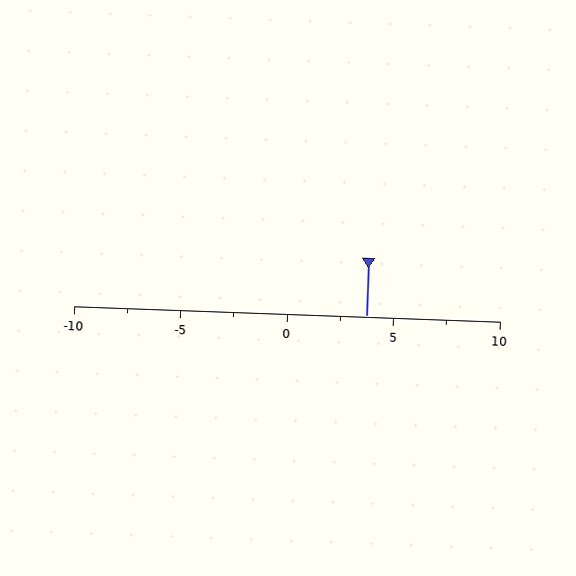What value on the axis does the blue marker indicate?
The marker indicates approximately 3.8.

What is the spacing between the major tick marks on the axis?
The major ticks are spaced 5 apart.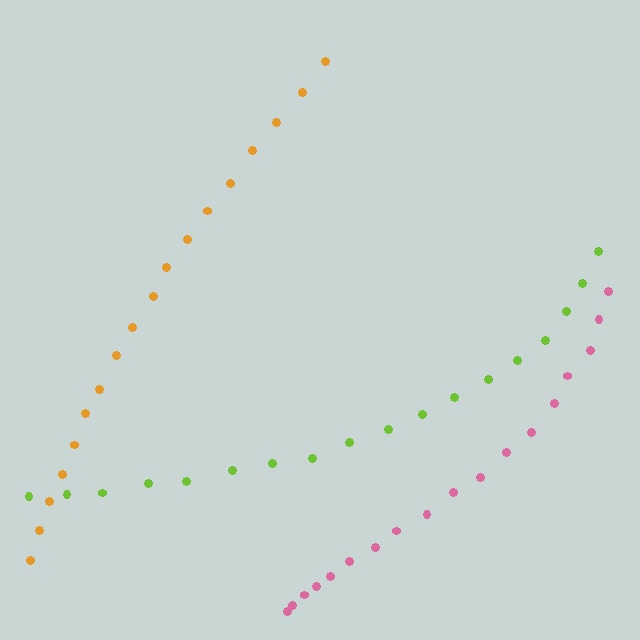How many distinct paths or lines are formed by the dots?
There are 3 distinct paths.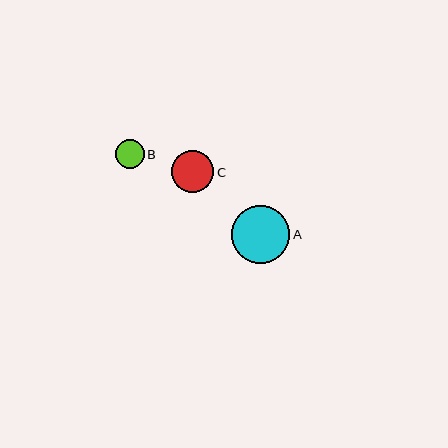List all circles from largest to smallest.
From largest to smallest: A, C, B.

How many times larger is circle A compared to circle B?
Circle A is approximately 2.0 times the size of circle B.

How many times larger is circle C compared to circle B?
Circle C is approximately 1.5 times the size of circle B.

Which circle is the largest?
Circle A is the largest with a size of approximately 58 pixels.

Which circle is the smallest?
Circle B is the smallest with a size of approximately 29 pixels.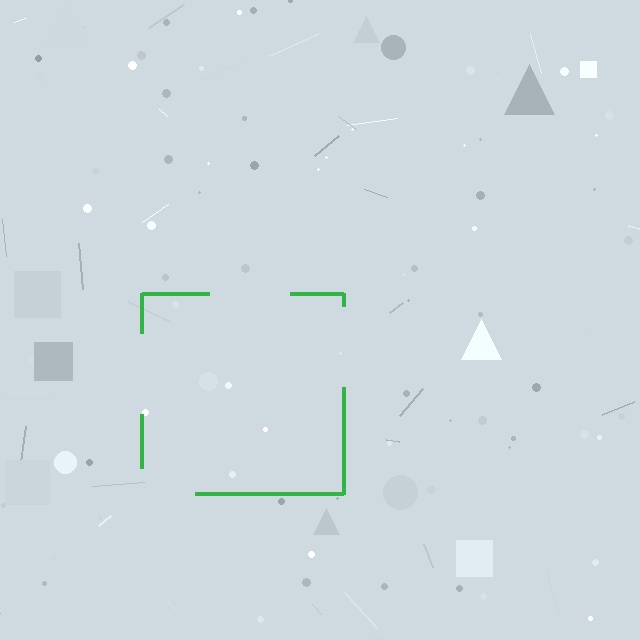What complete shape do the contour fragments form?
The contour fragments form a square.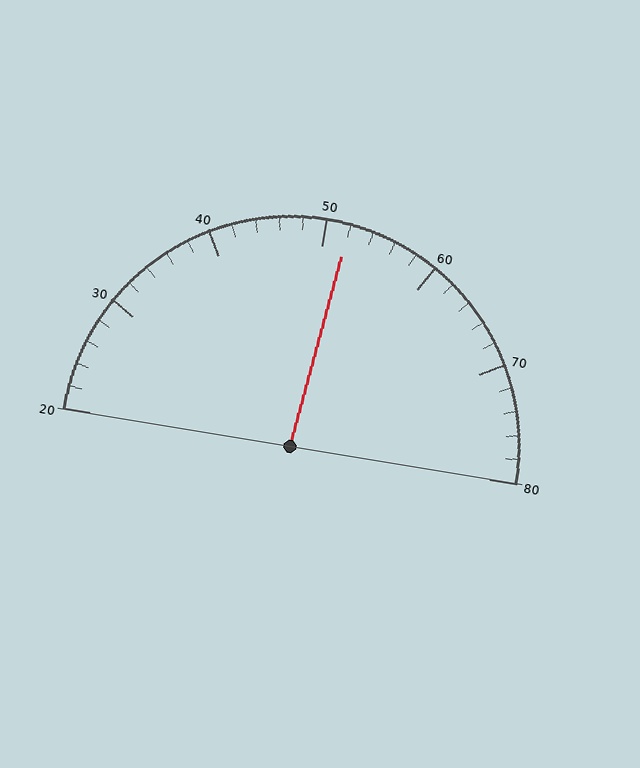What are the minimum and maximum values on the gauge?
The gauge ranges from 20 to 80.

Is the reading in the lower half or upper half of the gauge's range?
The reading is in the upper half of the range (20 to 80).